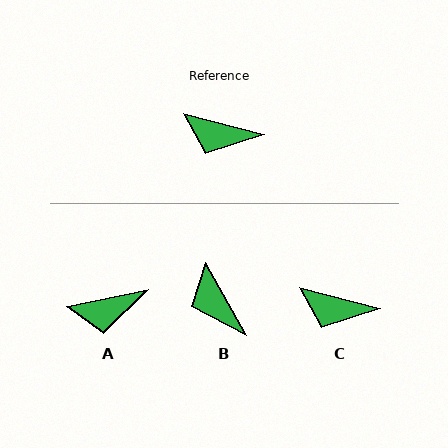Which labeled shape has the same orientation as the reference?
C.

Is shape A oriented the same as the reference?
No, it is off by about 26 degrees.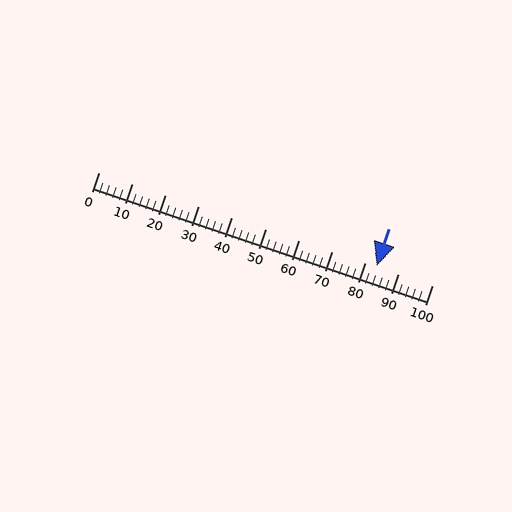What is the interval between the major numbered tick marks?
The major tick marks are spaced 10 units apart.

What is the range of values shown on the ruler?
The ruler shows values from 0 to 100.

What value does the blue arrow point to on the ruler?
The blue arrow points to approximately 83.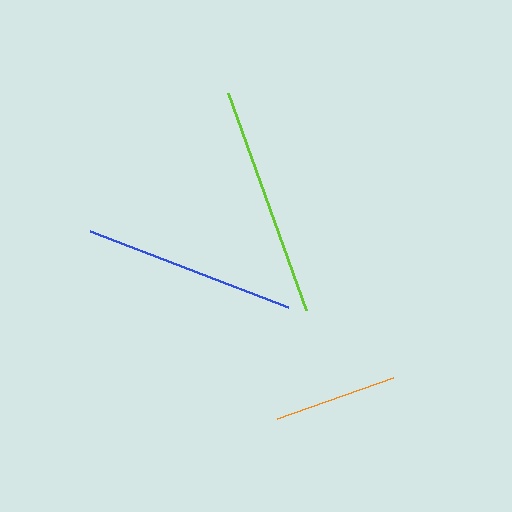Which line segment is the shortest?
The orange line is the shortest at approximately 123 pixels.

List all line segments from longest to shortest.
From longest to shortest: lime, blue, orange.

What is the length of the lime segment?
The lime segment is approximately 231 pixels long.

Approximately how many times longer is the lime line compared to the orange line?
The lime line is approximately 1.9 times the length of the orange line.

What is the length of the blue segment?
The blue segment is approximately 212 pixels long.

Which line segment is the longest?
The lime line is the longest at approximately 231 pixels.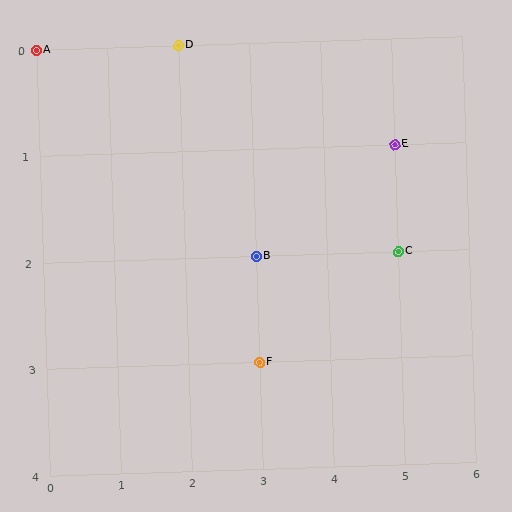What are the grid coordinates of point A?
Point A is at grid coordinates (0, 0).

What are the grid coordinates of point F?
Point F is at grid coordinates (3, 3).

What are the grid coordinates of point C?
Point C is at grid coordinates (5, 2).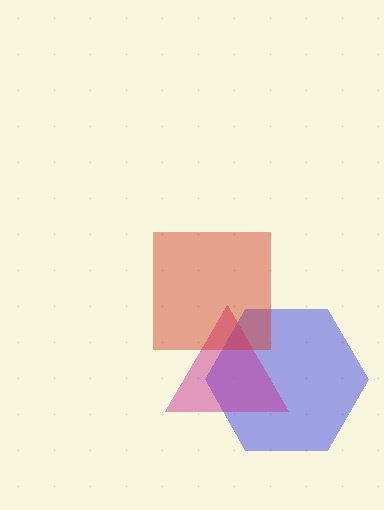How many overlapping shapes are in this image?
There are 3 overlapping shapes in the image.